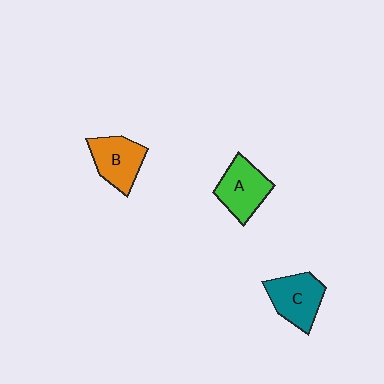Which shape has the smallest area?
Shape B (orange).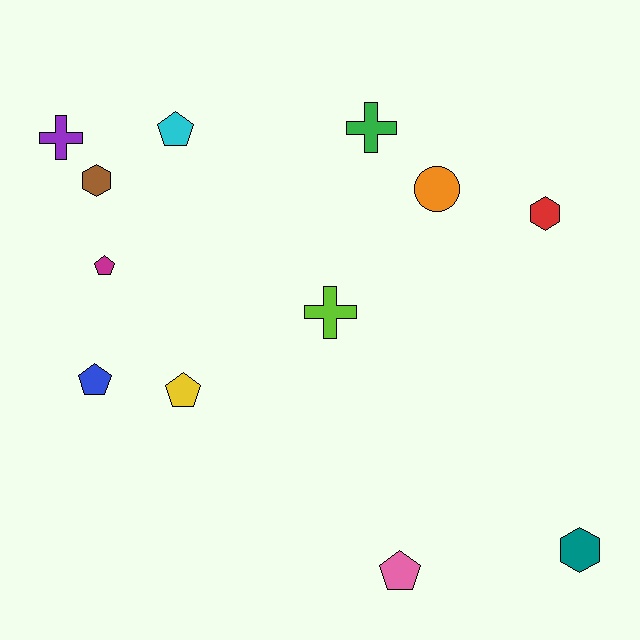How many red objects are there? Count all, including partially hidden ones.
There is 1 red object.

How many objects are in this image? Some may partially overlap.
There are 12 objects.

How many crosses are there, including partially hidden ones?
There are 3 crosses.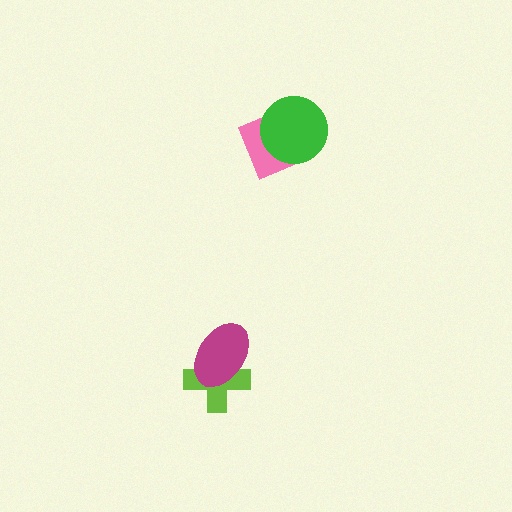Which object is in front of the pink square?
The green circle is in front of the pink square.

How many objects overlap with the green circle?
1 object overlaps with the green circle.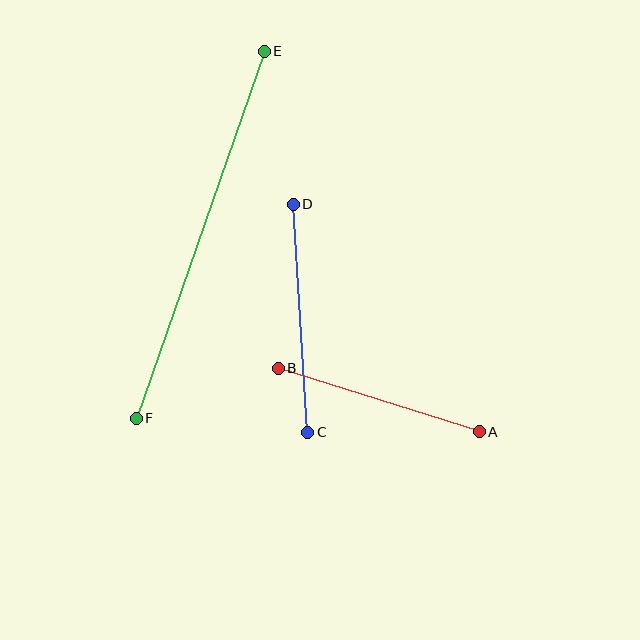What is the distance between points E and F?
The distance is approximately 389 pixels.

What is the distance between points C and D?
The distance is approximately 228 pixels.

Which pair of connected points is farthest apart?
Points E and F are farthest apart.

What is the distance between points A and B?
The distance is approximately 211 pixels.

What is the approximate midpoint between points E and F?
The midpoint is at approximately (200, 235) pixels.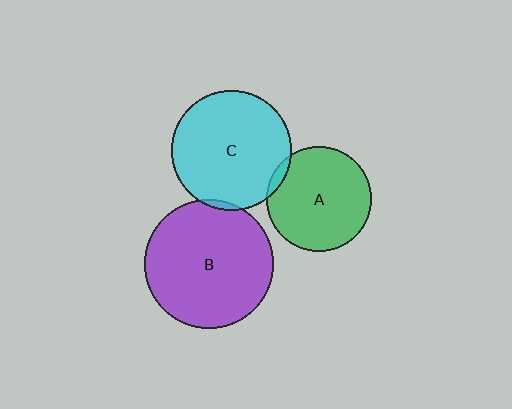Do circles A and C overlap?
Yes.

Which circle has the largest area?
Circle B (purple).